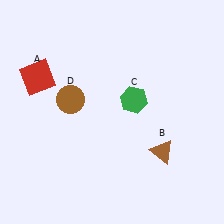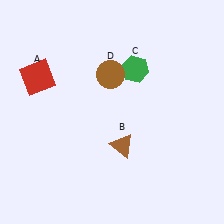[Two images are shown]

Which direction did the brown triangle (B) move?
The brown triangle (B) moved left.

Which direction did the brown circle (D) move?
The brown circle (D) moved right.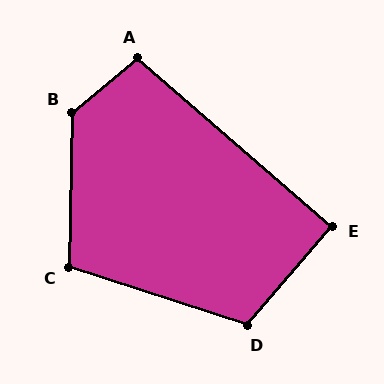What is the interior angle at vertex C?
Approximately 107 degrees (obtuse).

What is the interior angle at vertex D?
Approximately 113 degrees (obtuse).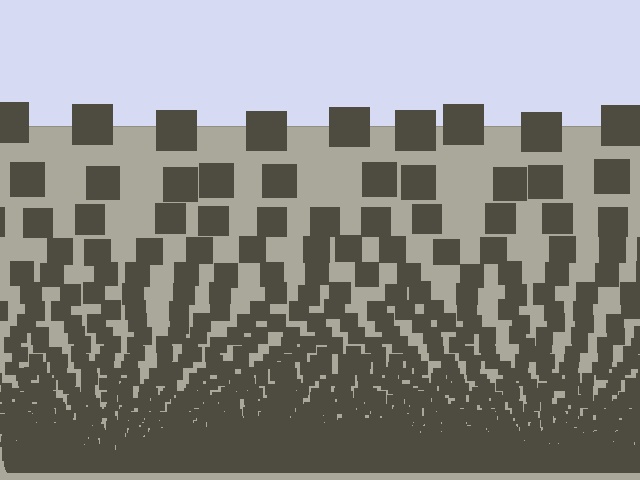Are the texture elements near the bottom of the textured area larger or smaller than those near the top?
Smaller. The gradient is inverted — elements near the bottom are smaller and denser.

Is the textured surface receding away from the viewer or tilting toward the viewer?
The surface appears to tilt toward the viewer. Texture elements get larger and sparser toward the top.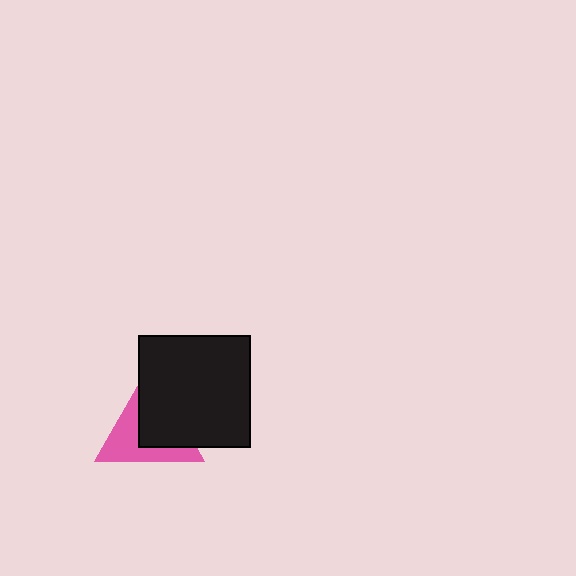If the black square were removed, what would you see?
You would see the complete pink triangle.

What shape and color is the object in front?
The object in front is a black square.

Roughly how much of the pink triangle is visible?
About half of it is visible (roughly 47%).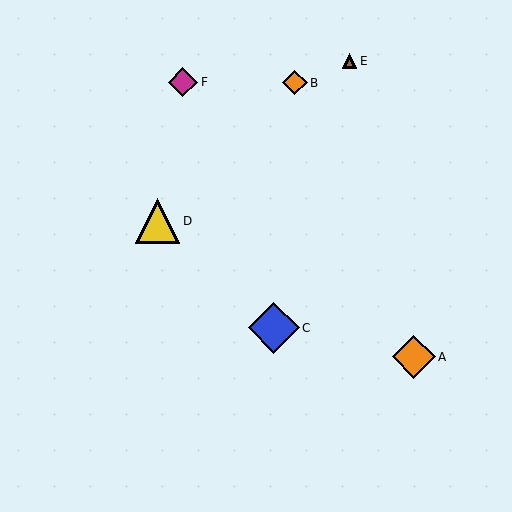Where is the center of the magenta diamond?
The center of the magenta diamond is at (183, 82).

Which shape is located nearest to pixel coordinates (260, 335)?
The blue diamond (labeled C) at (274, 328) is nearest to that location.